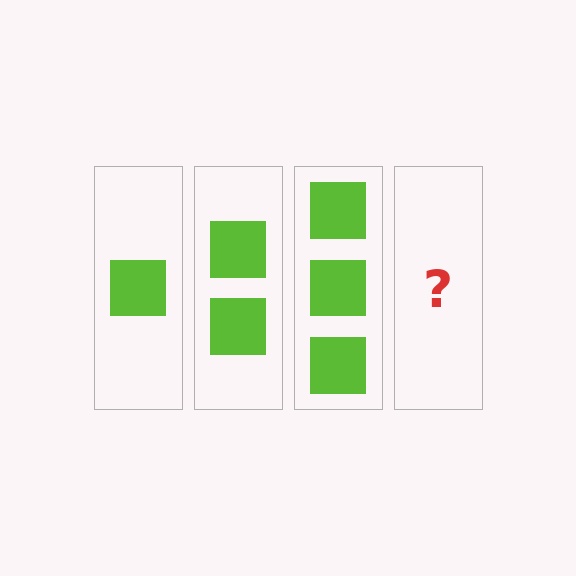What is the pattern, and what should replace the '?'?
The pattern is that each step adds one more square. The '?' should be 4 squares.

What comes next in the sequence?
The next element should be 4 squares.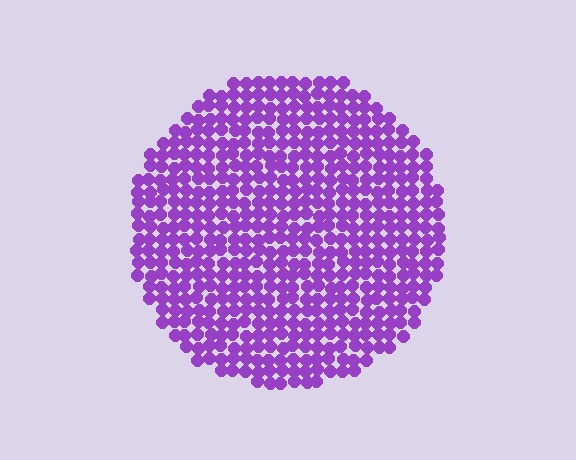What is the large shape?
The large shape is a circle.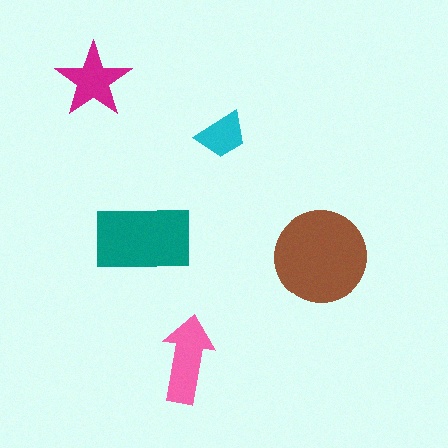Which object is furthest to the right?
The brown circle is rightmost.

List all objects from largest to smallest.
The brown circle, the teal rectangle, the pink arrow, the magenta star, the cyan trapezoid.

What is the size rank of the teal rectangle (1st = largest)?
2nd.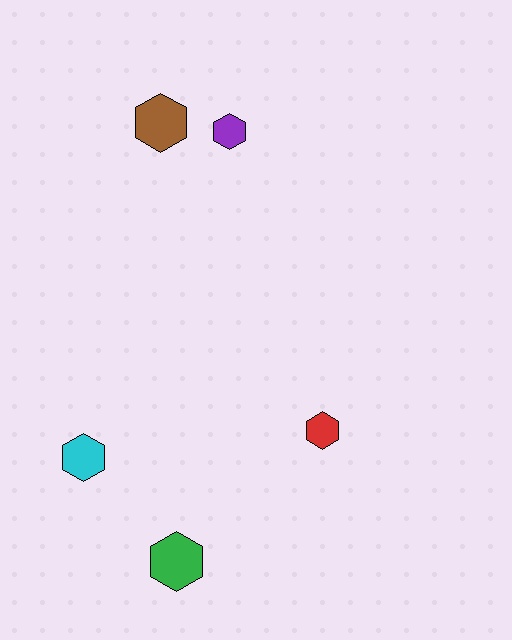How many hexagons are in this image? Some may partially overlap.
There are 5 hexagons.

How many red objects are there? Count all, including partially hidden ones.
There is 1 red object.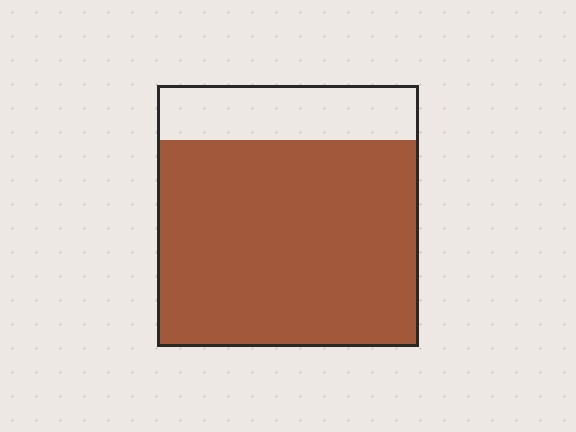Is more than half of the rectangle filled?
Yes.